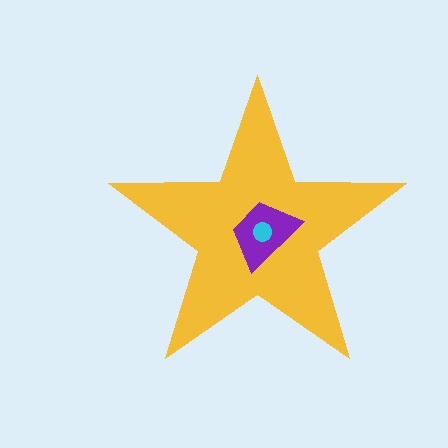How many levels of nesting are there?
3.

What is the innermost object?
The cyan circle.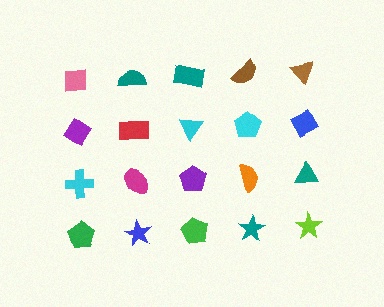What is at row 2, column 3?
A cyan triangle.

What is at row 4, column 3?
A green pentagon.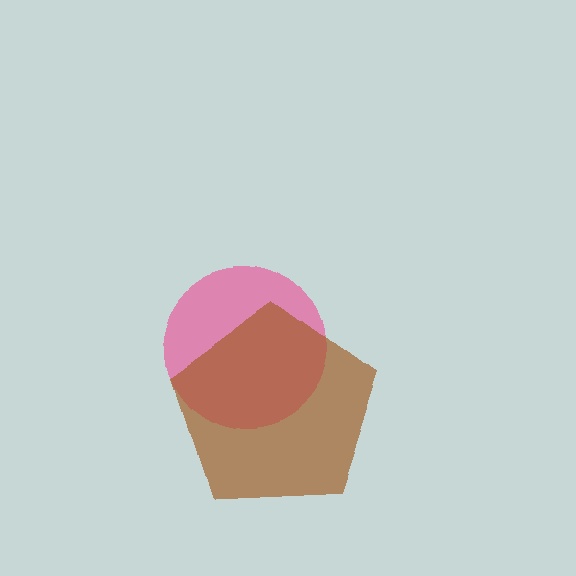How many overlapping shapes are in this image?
There are 2 overlapping shapes in the image.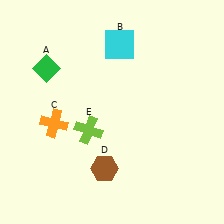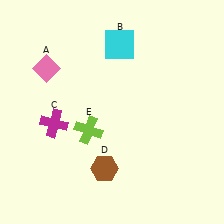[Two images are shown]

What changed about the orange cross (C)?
In Image 1, C is orange. In Image 2, it changed to magenta.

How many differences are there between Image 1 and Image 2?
There are 2 differences between the two images.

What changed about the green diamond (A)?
In Image 1, A is green. In Image 2, it changed to pink.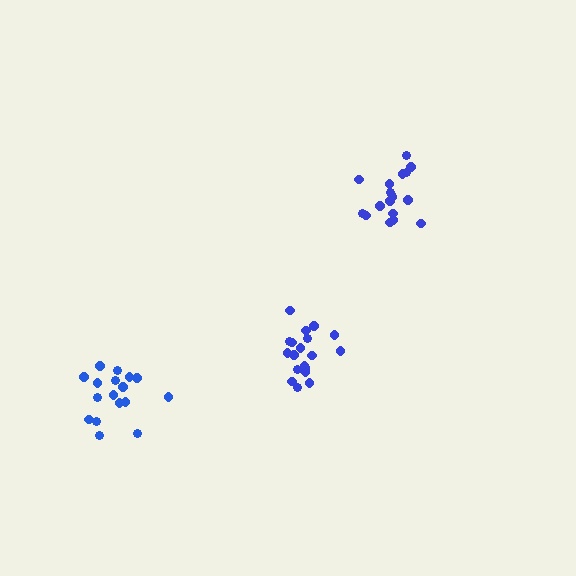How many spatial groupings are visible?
There are 3 spatial groupings.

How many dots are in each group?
Group 1: 19 dots, Group 2: 18 dots, Group 3: 17 dots (54 total).